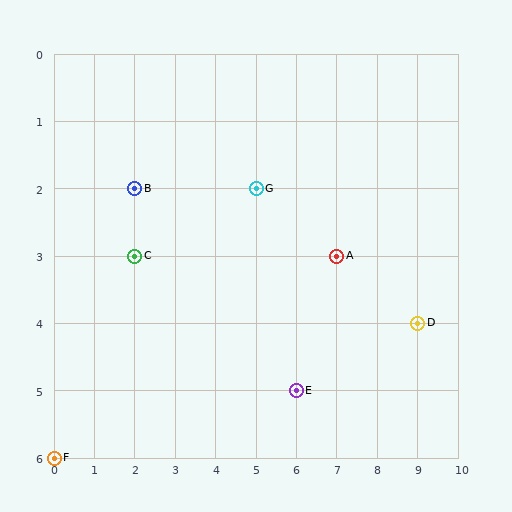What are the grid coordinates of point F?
Point F is at grid coordinates (0, 6).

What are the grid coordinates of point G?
Point G is at grid coordinates (5, 2).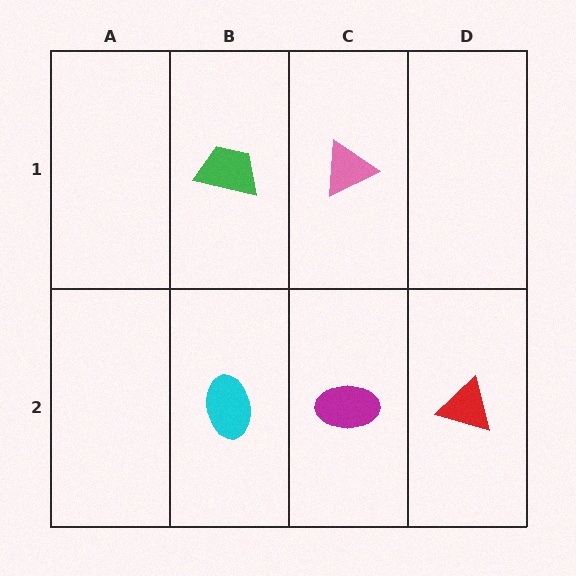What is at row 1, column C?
A pink triangle.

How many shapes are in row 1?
2 shapes.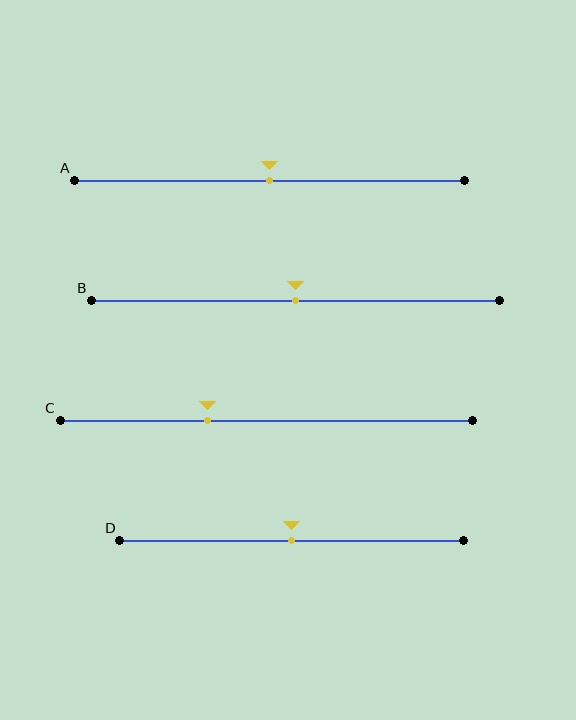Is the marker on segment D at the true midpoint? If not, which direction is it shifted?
Yes, the marker on segment D is at the true midpoint.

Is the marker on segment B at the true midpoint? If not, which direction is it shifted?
Yes, the marker on segment B is at the true midpoint.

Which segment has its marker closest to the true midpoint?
Segment A has its marker closest to the true midpoint.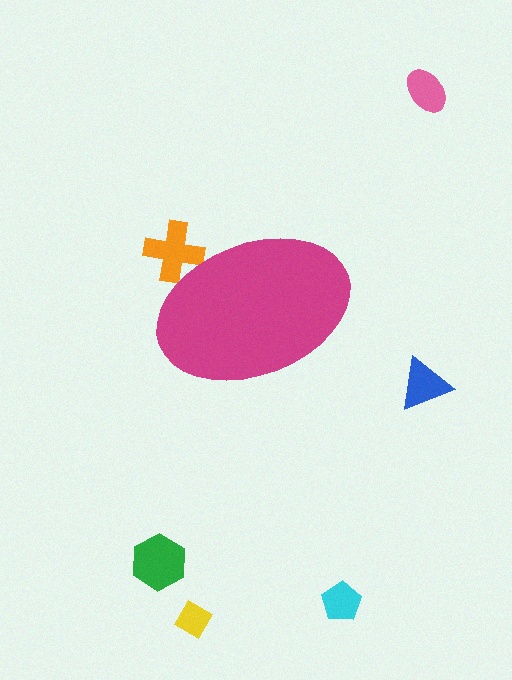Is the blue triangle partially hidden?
No, the blue triangle is fully visible.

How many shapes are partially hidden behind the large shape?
1 shape is partially hidden.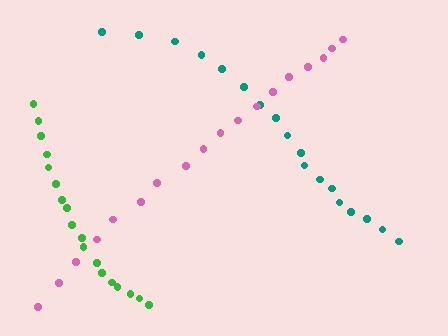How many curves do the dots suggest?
There are 3 distinct paths.